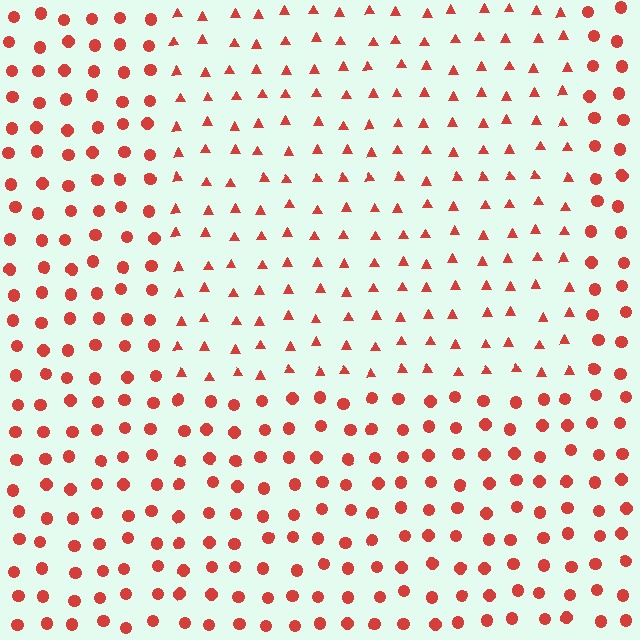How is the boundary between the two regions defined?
The boundary is defined by a change in element shape: triangles inside vs. circles outside. All elements share the same color and spacing.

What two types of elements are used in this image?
The image uses triangles inside the rectangle region and circles outside it.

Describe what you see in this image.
The image is filled with small red elements arranged in a uniform grid. A rectangle-shaped region contains triangles, while the surrounding area contains circles. The boundary is defined purely by the change in element shape.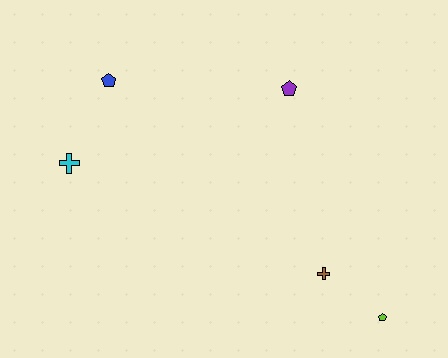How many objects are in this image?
There are 5 objects.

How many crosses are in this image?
There are 2 crosses.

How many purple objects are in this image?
There is 1 purple object.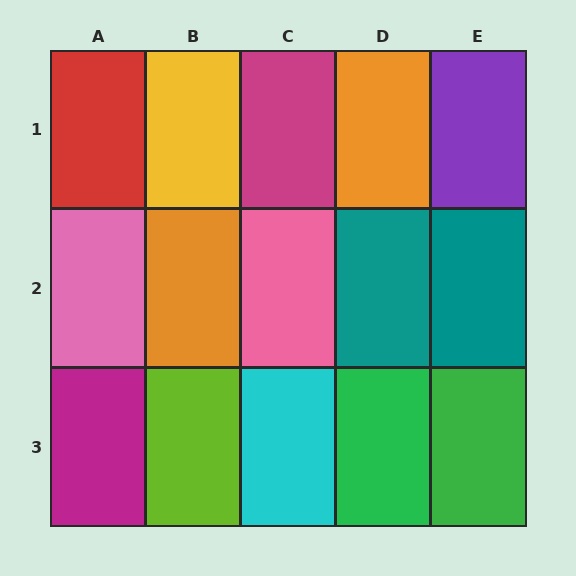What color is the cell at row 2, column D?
Teal.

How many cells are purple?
1 cell is purple.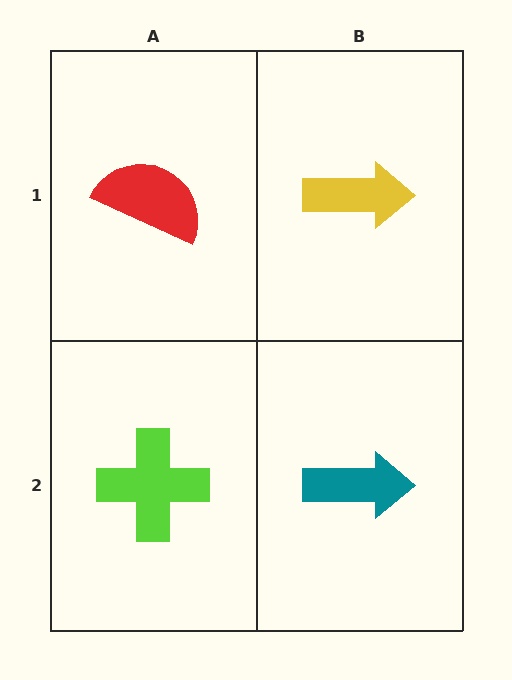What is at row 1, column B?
A yellow arrow.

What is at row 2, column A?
A lime cross.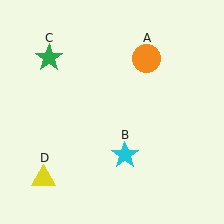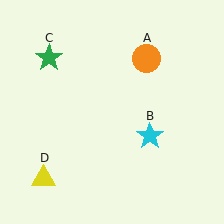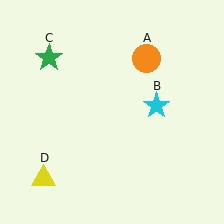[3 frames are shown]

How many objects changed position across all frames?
1 object changed position: cyan star (object B).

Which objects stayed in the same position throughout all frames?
Orange circle (object A) and green star (object C) and yellow triangle (object D) remained stationary.